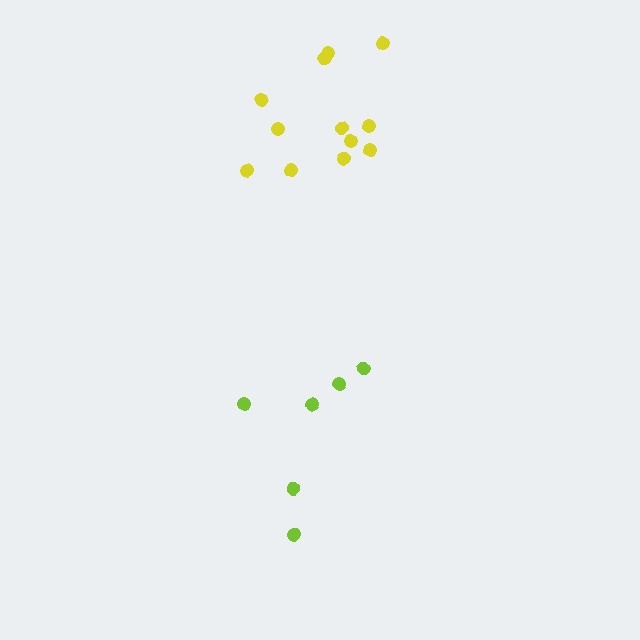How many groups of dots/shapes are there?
There are 2 groups.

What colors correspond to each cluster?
The clusters are colored: yellow, lime.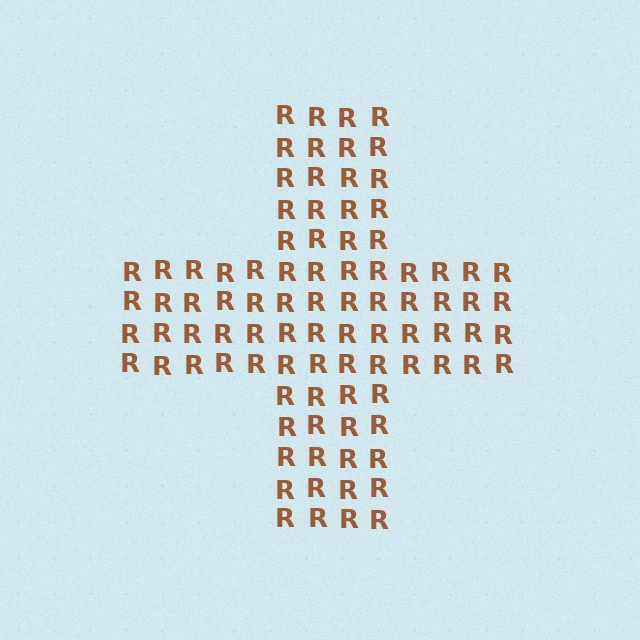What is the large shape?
The large shape is a cross.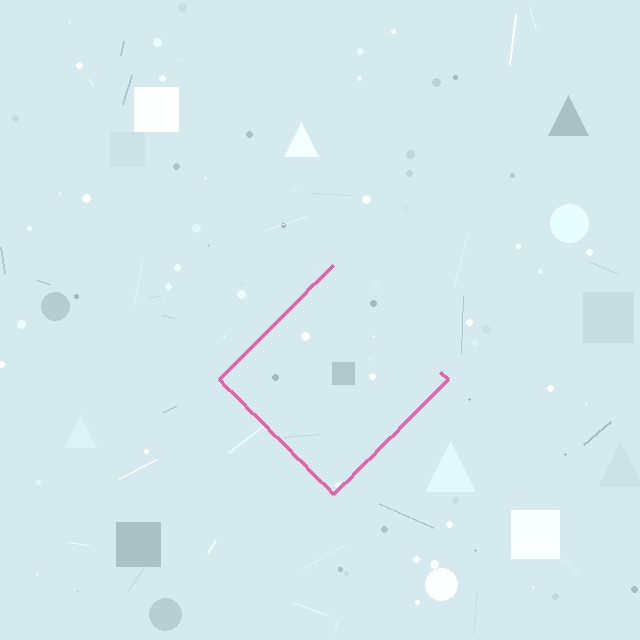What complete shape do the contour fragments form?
The contour fragments form a diamond.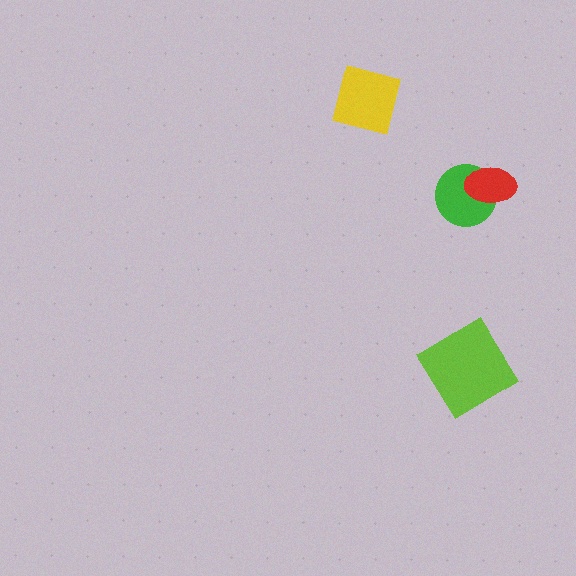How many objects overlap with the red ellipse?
1 object overlaps with the red ellipse.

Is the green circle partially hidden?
Yes, it is partially covered by another shape.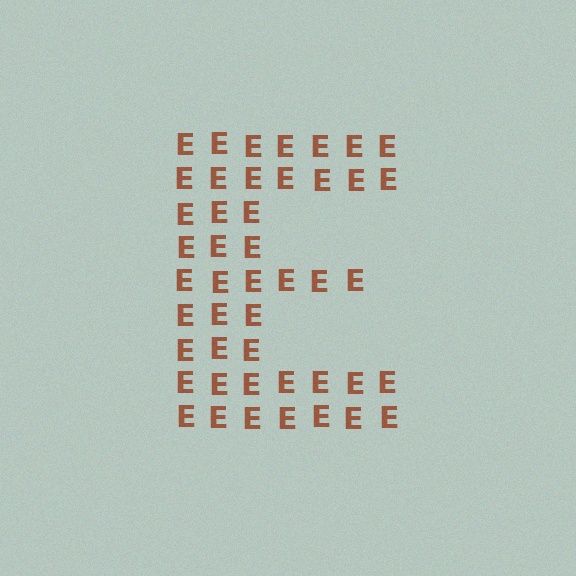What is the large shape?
The large shape is the letter E.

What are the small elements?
The small elements are letter E's.